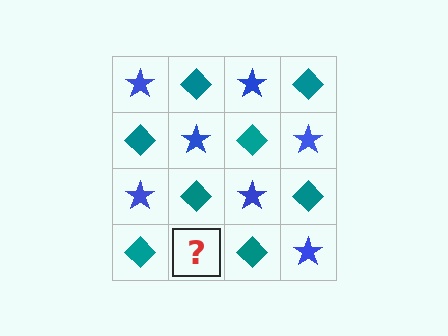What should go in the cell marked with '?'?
The missing cell should contain a blue star.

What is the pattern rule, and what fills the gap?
The rule is that it alternates blue star and teal diamond in a checkerboard pattern. The gap should be filled with a blue star.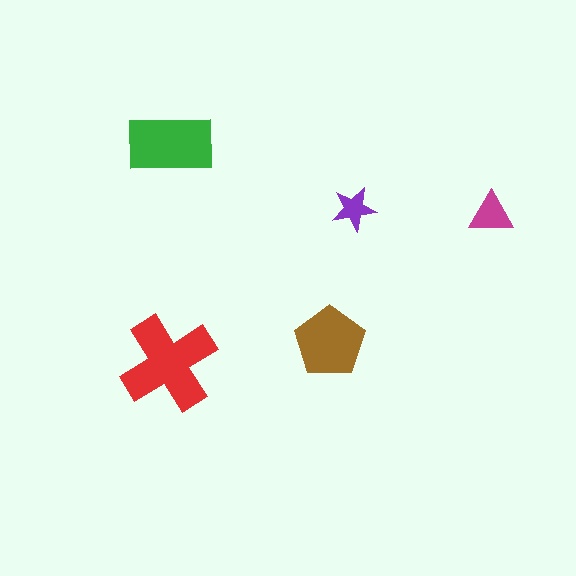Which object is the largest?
The red cross.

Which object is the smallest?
The purple star.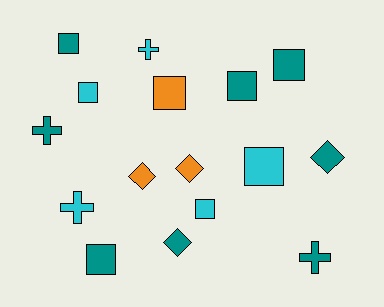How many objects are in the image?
There are 16 objects.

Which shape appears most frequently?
Square, with 8 objects.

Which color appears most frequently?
Teal, with 8 objects.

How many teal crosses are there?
There are 2 teal crosses.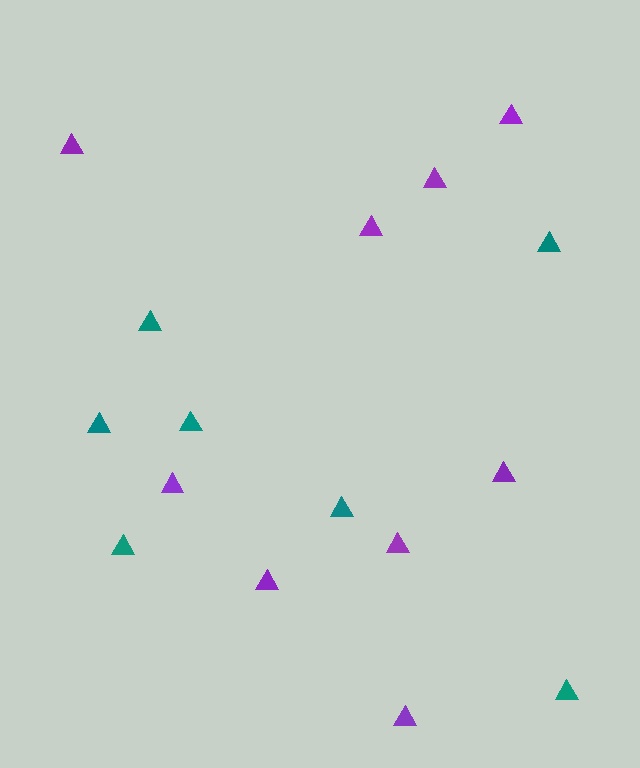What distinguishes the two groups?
There are 2 groups: one group of teal triangles (7) and one group of purple triangles (9).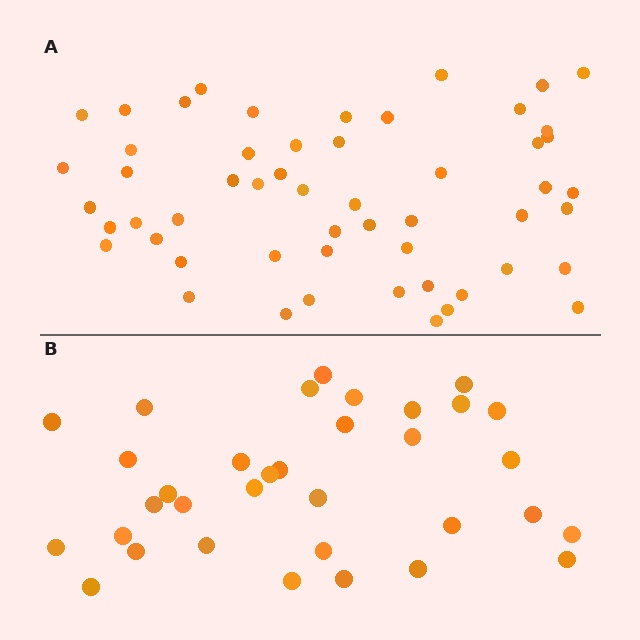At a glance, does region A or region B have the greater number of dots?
Region A (the top region) has more dots.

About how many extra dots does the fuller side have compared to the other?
Region A has approximately 20 more dots than region B.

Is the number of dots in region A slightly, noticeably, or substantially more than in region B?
Region A has substantially more. The ratio is roughly 1.6 to 1.